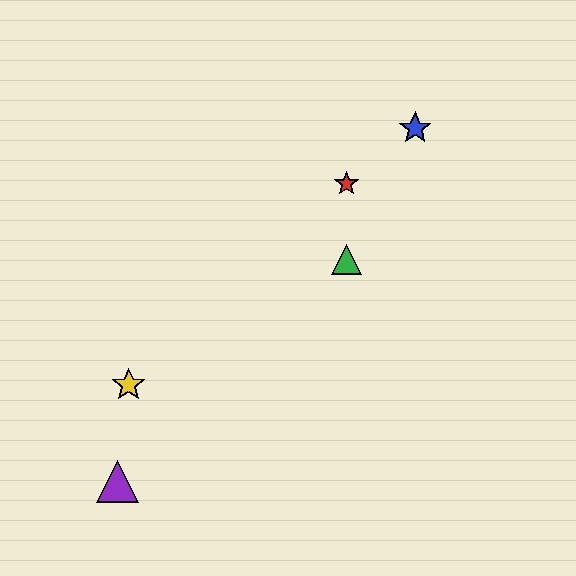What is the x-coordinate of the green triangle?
The green triangle is at x≈347.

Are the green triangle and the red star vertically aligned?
Yes, both are at x≈347.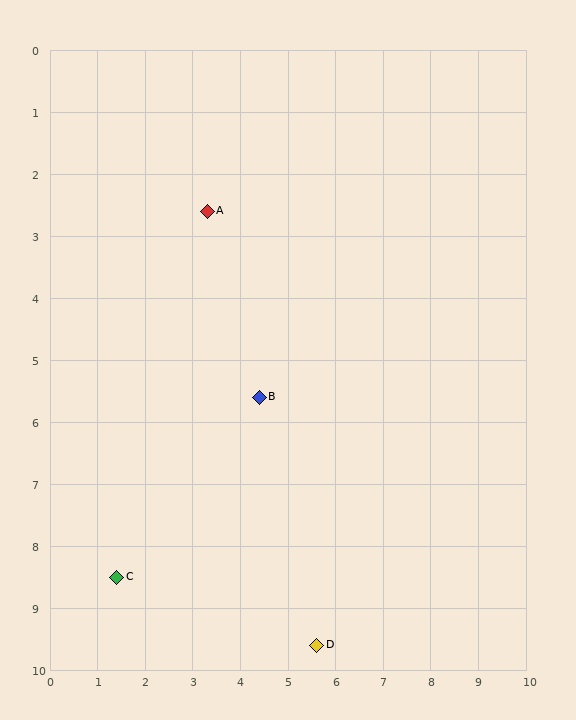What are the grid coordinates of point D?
Point D is at approximately (5.6, 9.6).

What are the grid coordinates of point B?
Point B is at approximately (4.4, 5.6).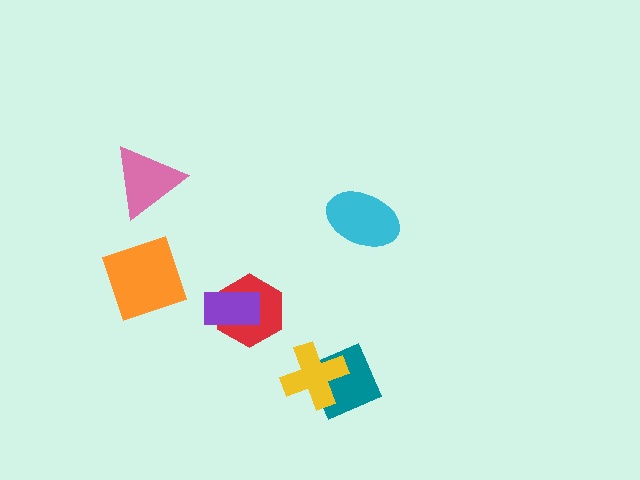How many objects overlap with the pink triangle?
0 objects overlap with the pink triangle.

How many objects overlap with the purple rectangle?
1 object overlaps with the purple rectangle.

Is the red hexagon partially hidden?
Yes, it is partially covered by another shape.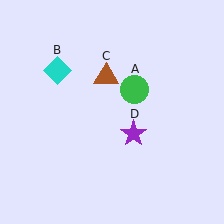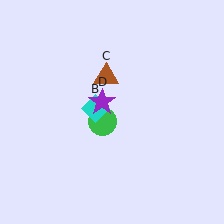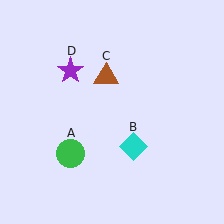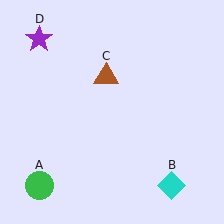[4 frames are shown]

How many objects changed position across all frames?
3 objects changed position: green circle (object A), cyan diamond (object B), purple star (object D).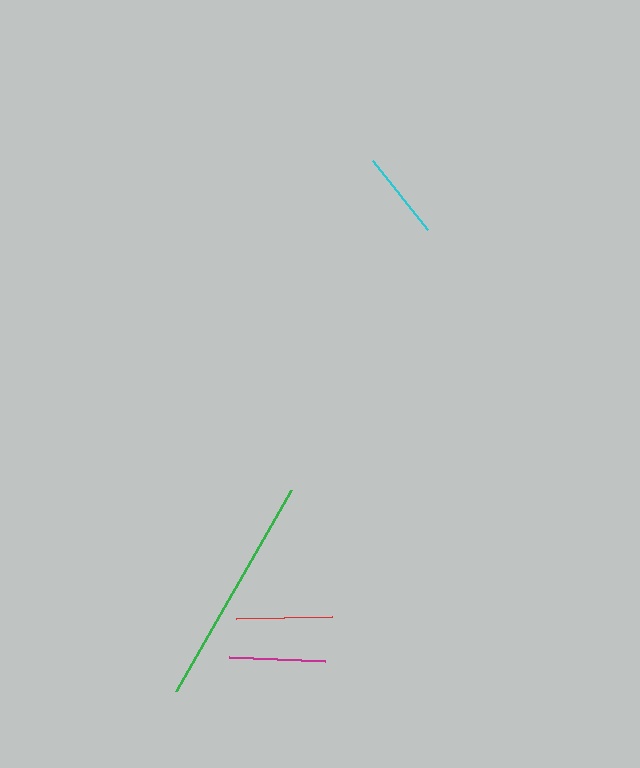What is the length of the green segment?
The green segment is approximately 232 pixels long.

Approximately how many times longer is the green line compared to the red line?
The green line is approximately 2.4 times the length of the red line.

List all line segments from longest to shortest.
From longest to shortest: green, red, magenta, cyan.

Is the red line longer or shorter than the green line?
The green line is longer than the red line.